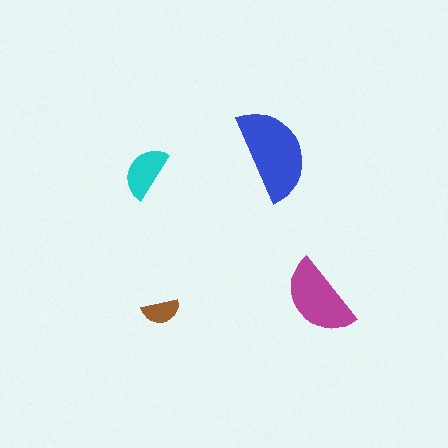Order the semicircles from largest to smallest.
the blue one, the magenta one, the cyan one, the brown one.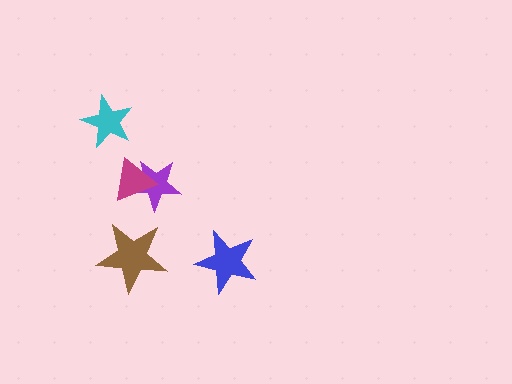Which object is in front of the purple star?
The magenta triangle is in front of the purple star.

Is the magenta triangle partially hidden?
No, no other shape covers it.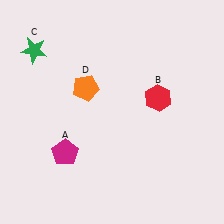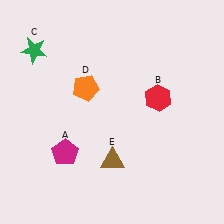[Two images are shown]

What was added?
A brown triangle (E) was added in Image 2.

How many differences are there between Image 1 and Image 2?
There is 1 difference between the two images.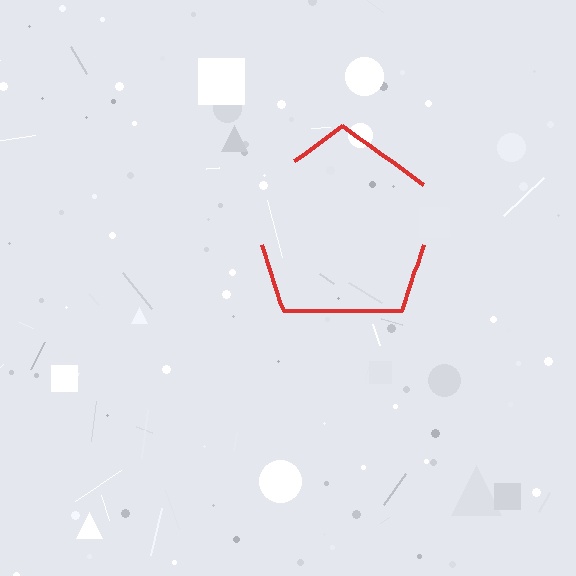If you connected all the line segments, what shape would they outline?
They would outline a pentagon.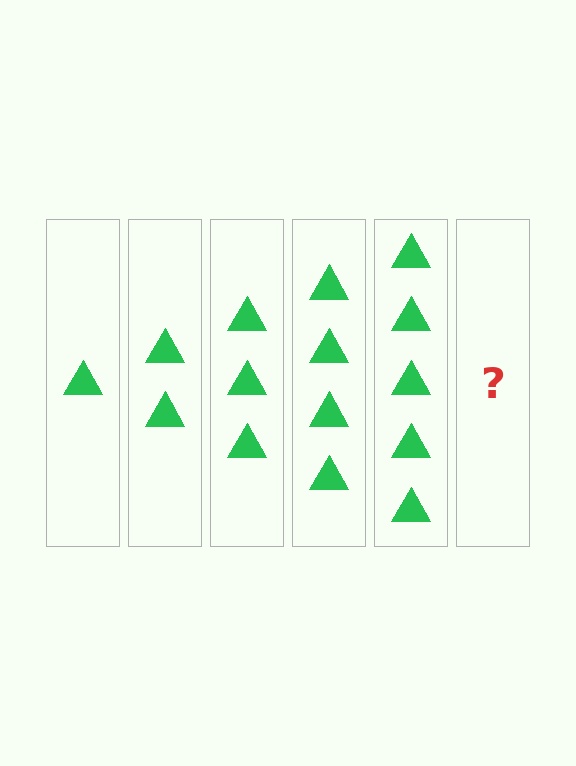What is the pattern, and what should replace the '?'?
The pattern is that each step adds one more triangle. The '?' should be 6 triangles.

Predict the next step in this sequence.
The next step is 6 triangles.